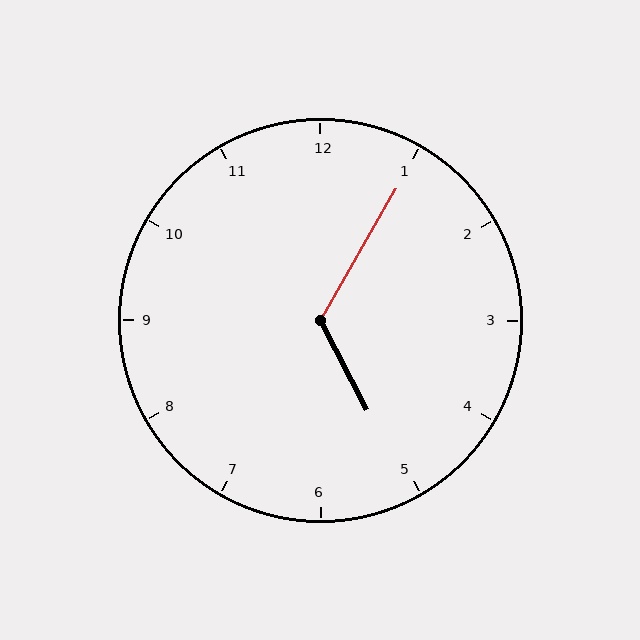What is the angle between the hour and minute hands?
Approximately 122 degrees.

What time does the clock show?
5:05.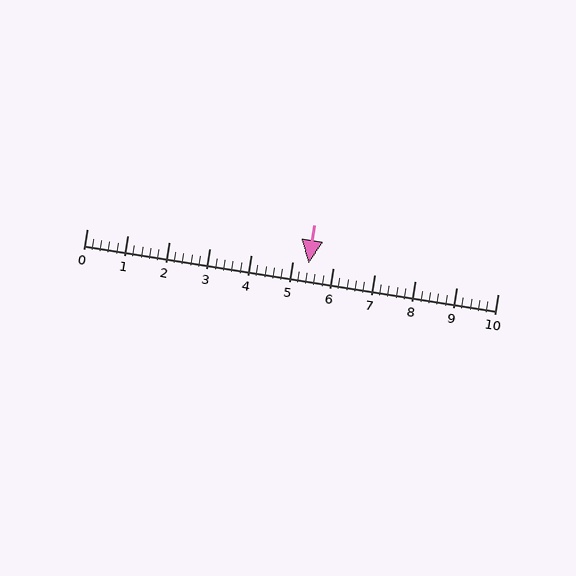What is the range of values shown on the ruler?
The ruler shows values from 0 to 10.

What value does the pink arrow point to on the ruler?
The pink arrow points to approximately 5.4.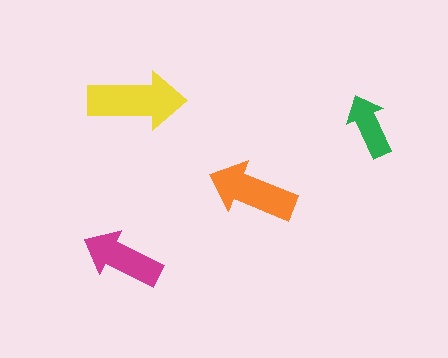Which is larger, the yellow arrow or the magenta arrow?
The yellow one.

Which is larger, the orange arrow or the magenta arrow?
The orange one.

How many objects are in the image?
There are 4 objects in the image.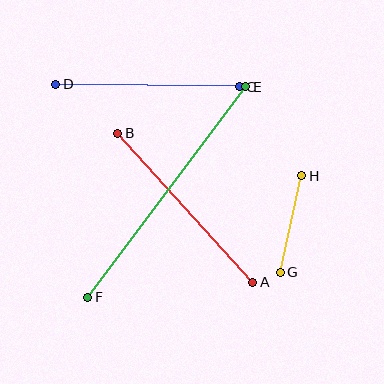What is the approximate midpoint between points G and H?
The midpoint is at approximately (291, 224) pixels.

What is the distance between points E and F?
The distance is approximately 263 pixels.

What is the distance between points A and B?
The distance is approximately 201 pixels.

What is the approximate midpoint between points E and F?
The midpoint is at approximately (167, 192) pixels.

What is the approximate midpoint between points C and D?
The midpoint is at approximately (147, 85) pixels.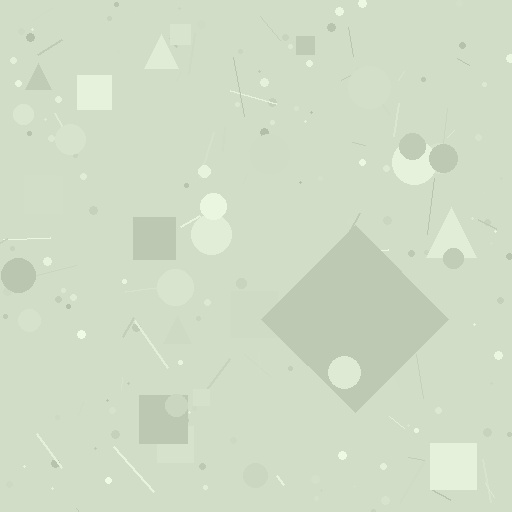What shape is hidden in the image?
A diamond is hidden in the image.